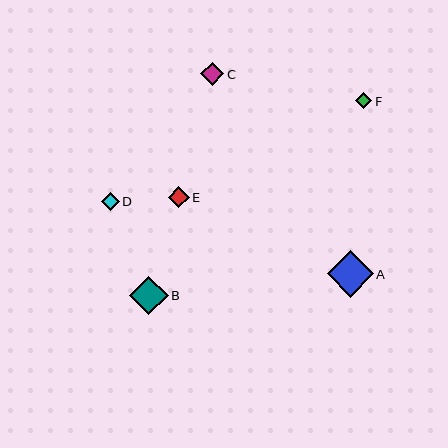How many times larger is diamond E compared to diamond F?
Diamond E is approximately 1.3 times the size of diamond F.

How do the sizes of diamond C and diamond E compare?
Diamond C and diamond E are approximately the same size.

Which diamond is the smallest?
Diamond F is the smallest with a size of approximately 16 pixels.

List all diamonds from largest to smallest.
From largest to smallest: A, B, C, E, D, F.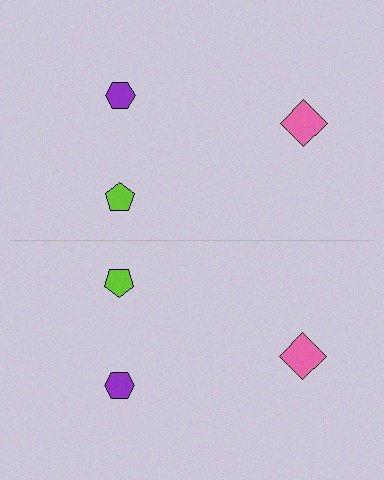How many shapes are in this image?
There are 6 shapes in this image.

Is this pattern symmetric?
Yes, this pattern has bilateral (reflection) symmetry.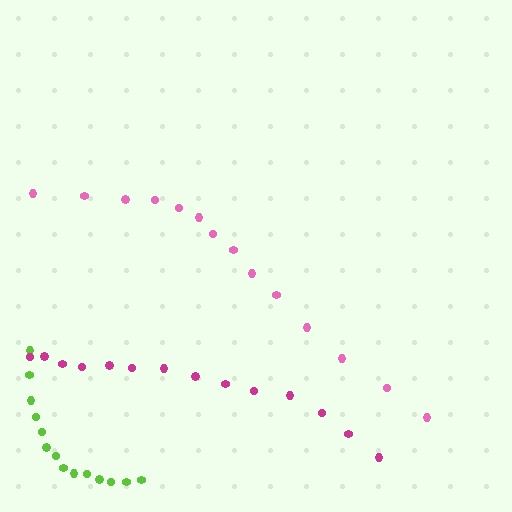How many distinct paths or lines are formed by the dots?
There are 3 distinct paths.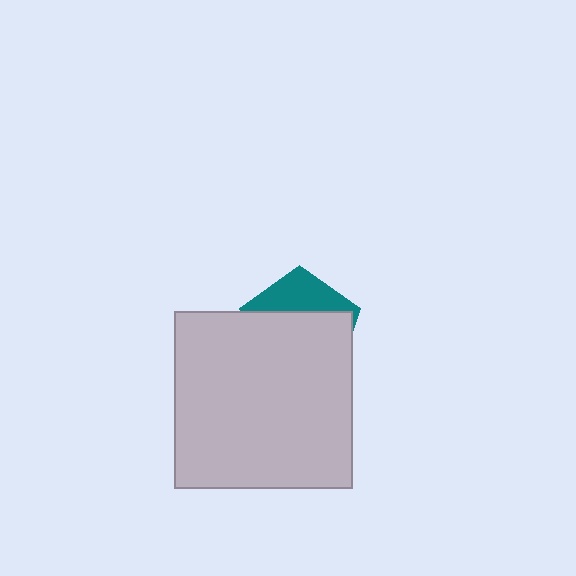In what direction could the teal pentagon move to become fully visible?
The teal pentagon could move up. That would shift it out from behind the light gray square entirely.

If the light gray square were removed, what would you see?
You would see the complete teal pentagon.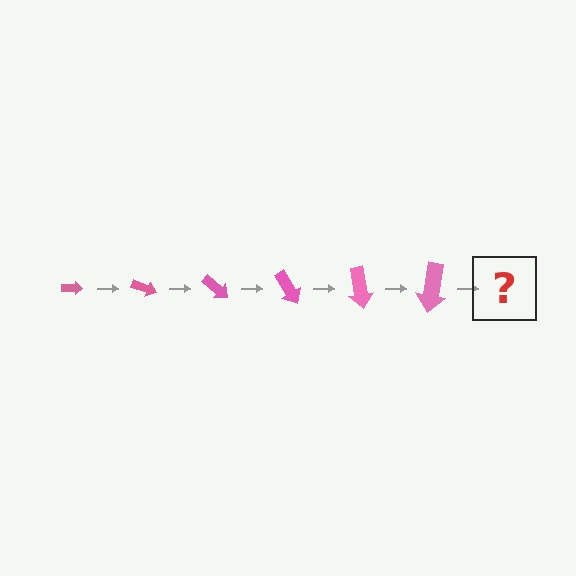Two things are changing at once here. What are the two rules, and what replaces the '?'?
The two rules are that the arrow grows larger each step and it rotates 20 degrees each step. The '?' should be an arrow, larger than the previous one and rotated 120 degrees from the start.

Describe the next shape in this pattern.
It should be an arrow, larger than the previous one and rotated 120 degrees from the start.